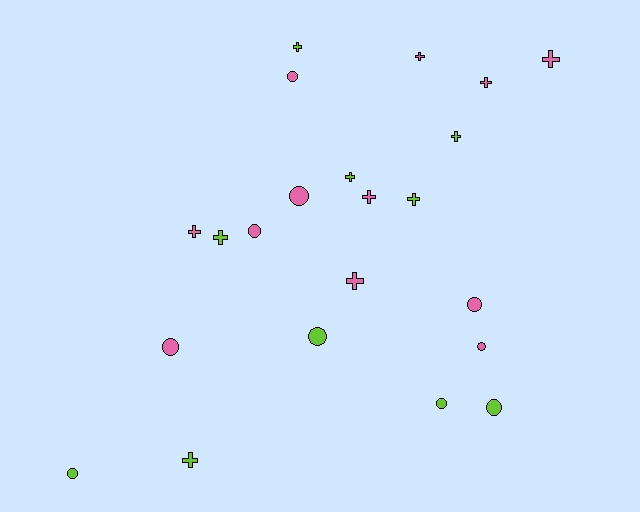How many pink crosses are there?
There are 6 pink crosses.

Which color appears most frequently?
Pink, with 12 objects.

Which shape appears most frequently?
Cross, with 12 objects.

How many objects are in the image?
There are 22 objects.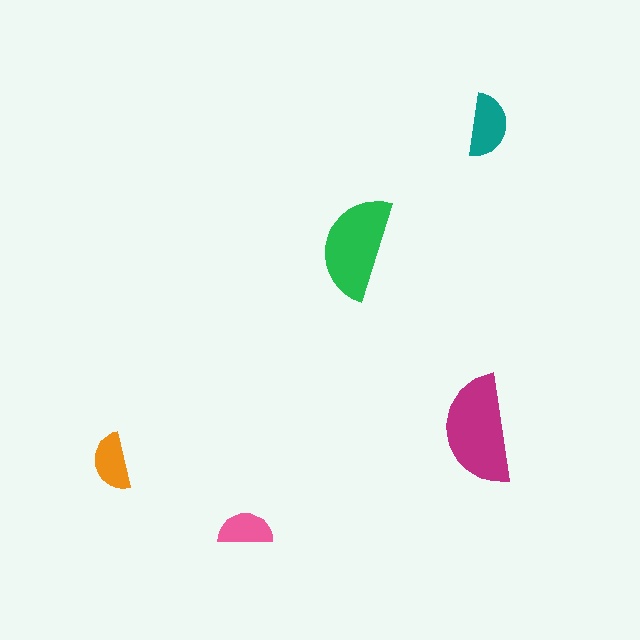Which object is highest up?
The teal semicircle is topmost.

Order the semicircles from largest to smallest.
the magenta one, the green one, the teal one, the orange one, the pink one.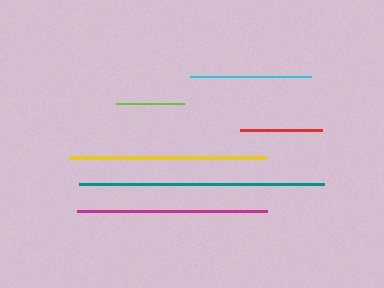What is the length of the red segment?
The red segment is approximately 82 pixels long.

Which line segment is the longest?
The teal line is the longest at approximately 245 pixels.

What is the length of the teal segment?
The teal segment is approximately 245 pixels long.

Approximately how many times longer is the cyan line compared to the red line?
The cyan line is approximately 1.5 times the length of the red line.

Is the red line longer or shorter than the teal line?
The teal line is longer than the red line.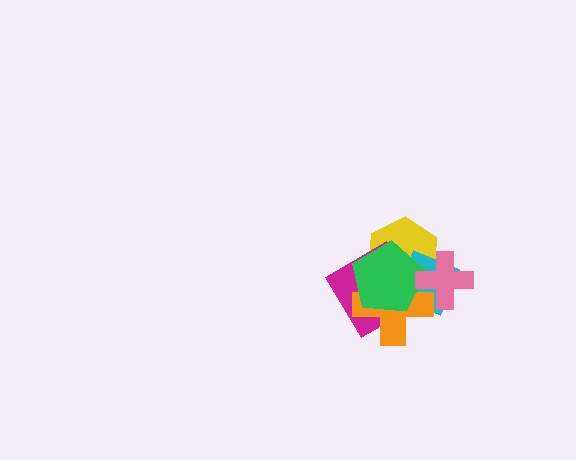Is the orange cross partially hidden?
Yes, it is partially covered by another shape.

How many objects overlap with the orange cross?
5 objects overlap with the orange cross.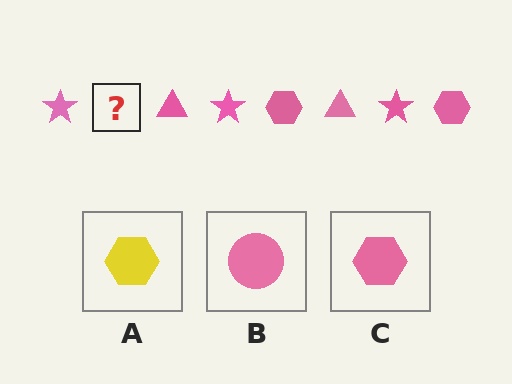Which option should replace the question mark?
Option C.